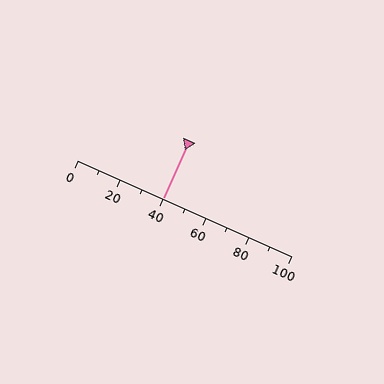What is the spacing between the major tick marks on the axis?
The major ticks are spaced 20 apart.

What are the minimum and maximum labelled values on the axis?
The axis runs from 0 to 100.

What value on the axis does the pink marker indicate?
The marker indicates approximately 40.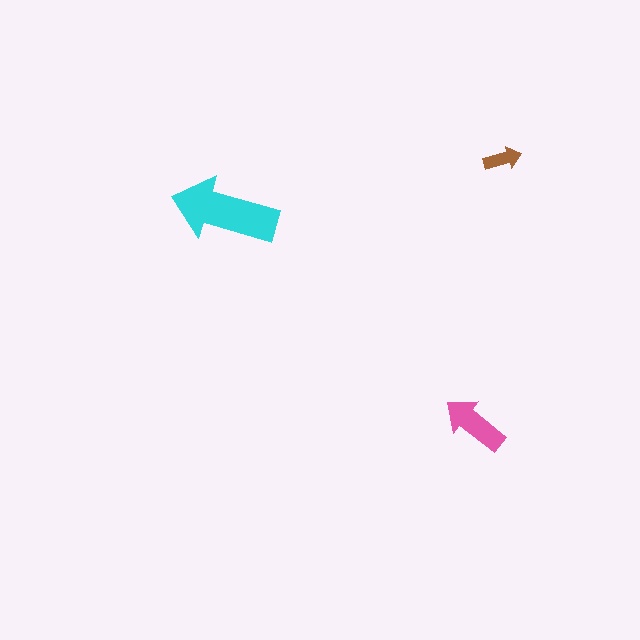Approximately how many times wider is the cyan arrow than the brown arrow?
About 3 times wider.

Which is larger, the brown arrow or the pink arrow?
The pink one.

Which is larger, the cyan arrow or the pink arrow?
The cyan one.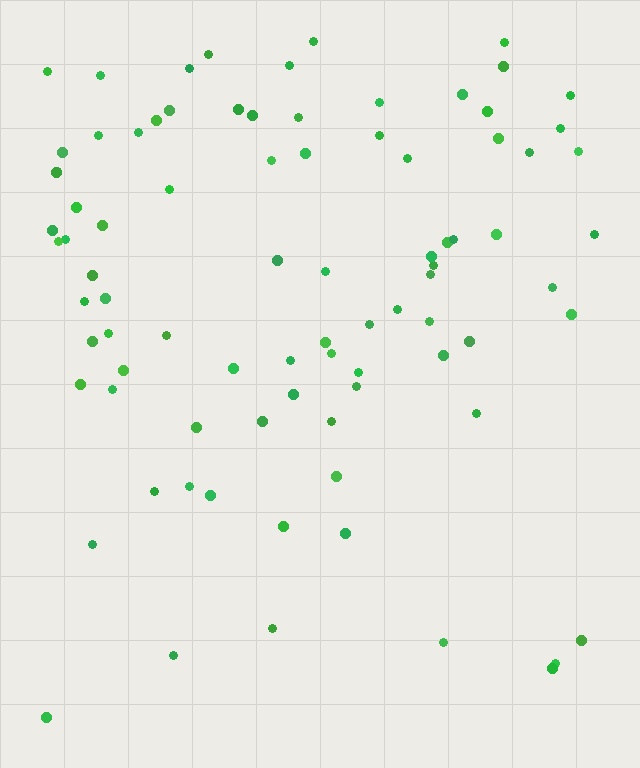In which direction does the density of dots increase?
From bottom to top, with the top side densest.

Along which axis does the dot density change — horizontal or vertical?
Vertical.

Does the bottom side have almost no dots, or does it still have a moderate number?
Still a moderate number, just noticeably fewer than the top.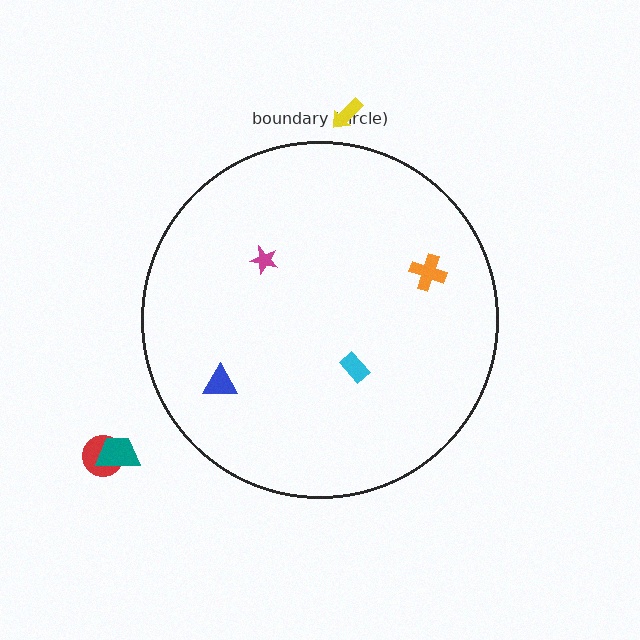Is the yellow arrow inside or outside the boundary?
Outside.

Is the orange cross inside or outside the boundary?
Inside.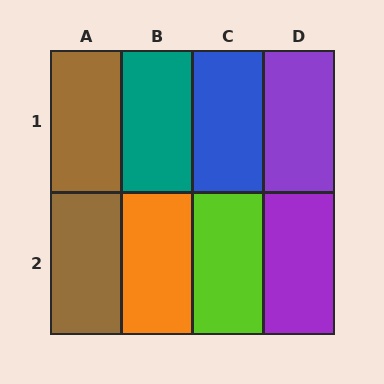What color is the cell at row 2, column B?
Orange.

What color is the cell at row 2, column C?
Lime.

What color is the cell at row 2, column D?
Purple.